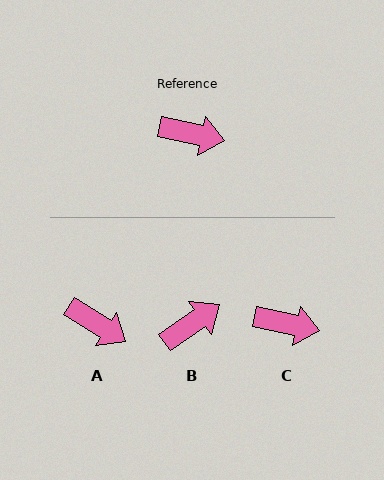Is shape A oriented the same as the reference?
No, it is off by about 20 degrees.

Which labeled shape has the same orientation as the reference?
C.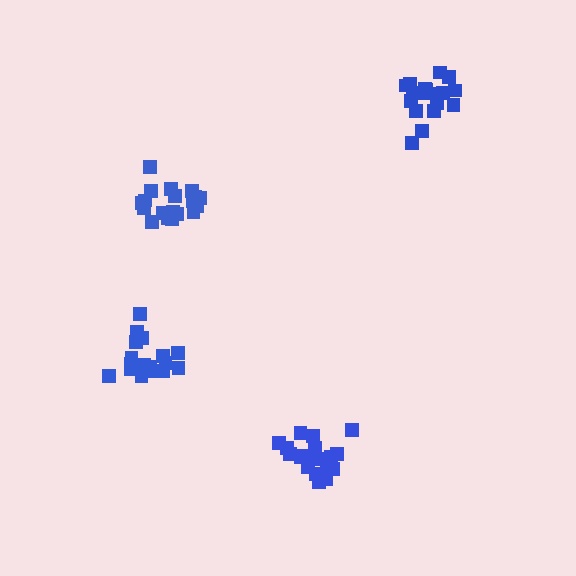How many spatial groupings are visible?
There are 4 spatial groupings.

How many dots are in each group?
Group 1: 18 dots, Group 2: 17 dots, Group 3: 18 dots, Group 4: 19 dots (72 total).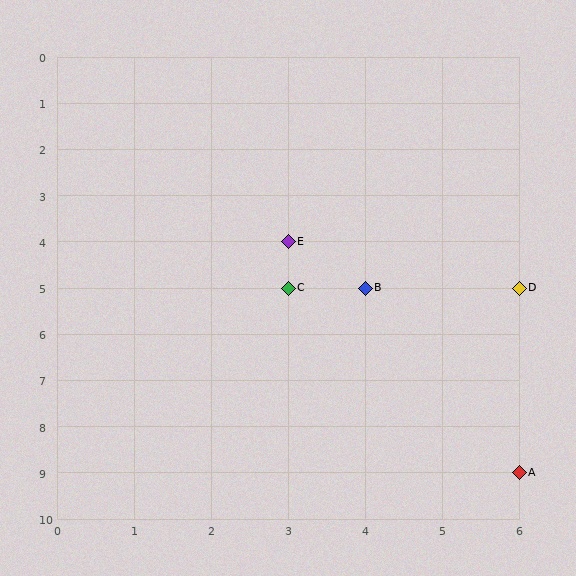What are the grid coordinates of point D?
Point D is at grid coordinates (6, 5).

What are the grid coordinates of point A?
Point A is at grid coordinates (6, 9).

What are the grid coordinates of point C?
Point C is at grid coordinates (3, 5).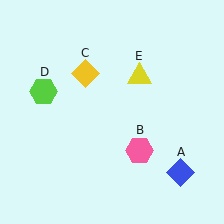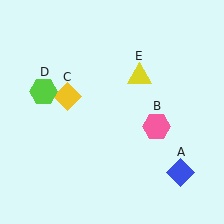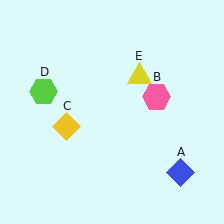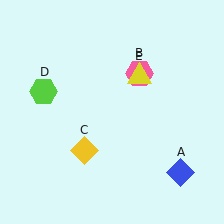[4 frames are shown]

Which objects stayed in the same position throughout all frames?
Blue diamond (object A) and lime hexagon (object D) and yellow triangle (object E) remained stationary.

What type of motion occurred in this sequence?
The pink hexagon (object B), yellow diamond (object C) rotated counterclockwise around the center of the scene.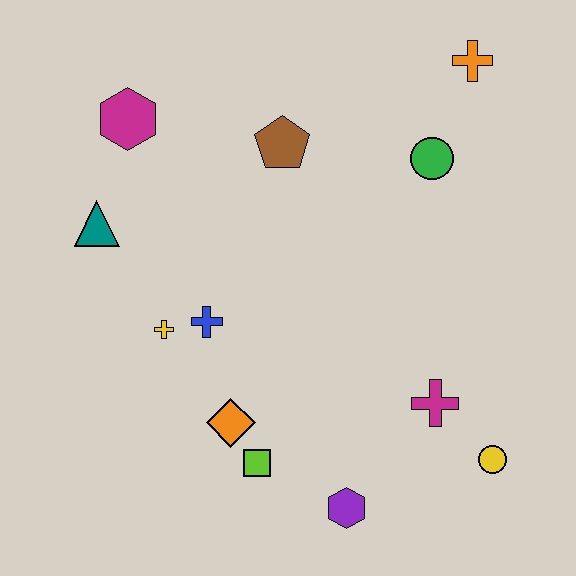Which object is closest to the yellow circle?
The magenta cross is closest to the yellow circle.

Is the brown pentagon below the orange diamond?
No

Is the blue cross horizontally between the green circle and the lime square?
No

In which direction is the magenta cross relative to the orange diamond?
The magenta cross is to the right of the orange diamond.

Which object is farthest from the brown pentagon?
The yellow circle is farthest from the brown pentagon.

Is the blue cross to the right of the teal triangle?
Yes